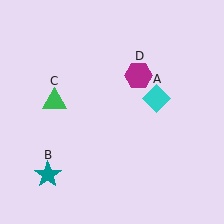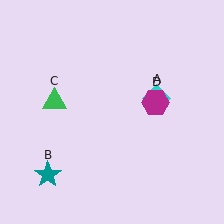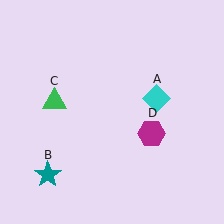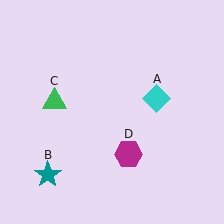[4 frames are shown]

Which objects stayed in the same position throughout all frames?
Cyan diamond (object A) and teal star (object B) and green triangle (object C) remained stationary.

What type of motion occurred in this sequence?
The magenta hexagon (object D) rotated clockwise around the center of the scene.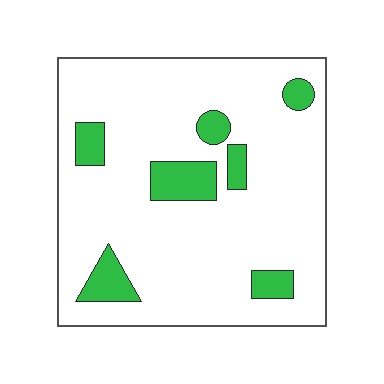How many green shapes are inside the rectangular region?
7.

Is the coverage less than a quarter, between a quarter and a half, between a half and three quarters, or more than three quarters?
Less than a quarter.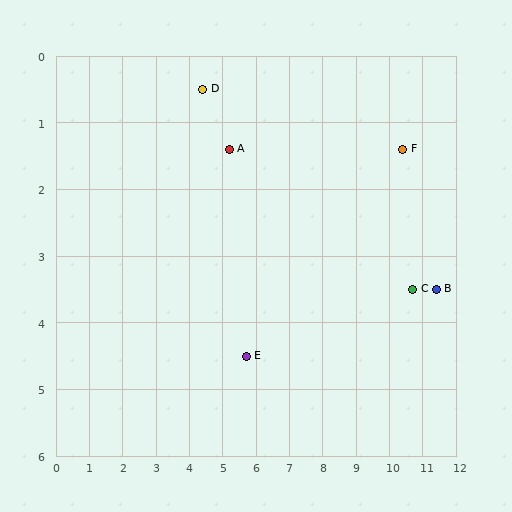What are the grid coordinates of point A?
Point A is at approximately (5.2, 1.4).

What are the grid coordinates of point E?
Point E is at approximately (5.7, 4.5).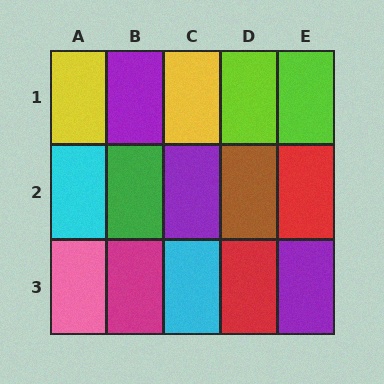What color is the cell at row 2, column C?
Purple.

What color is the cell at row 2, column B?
Green.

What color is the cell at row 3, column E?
Purple.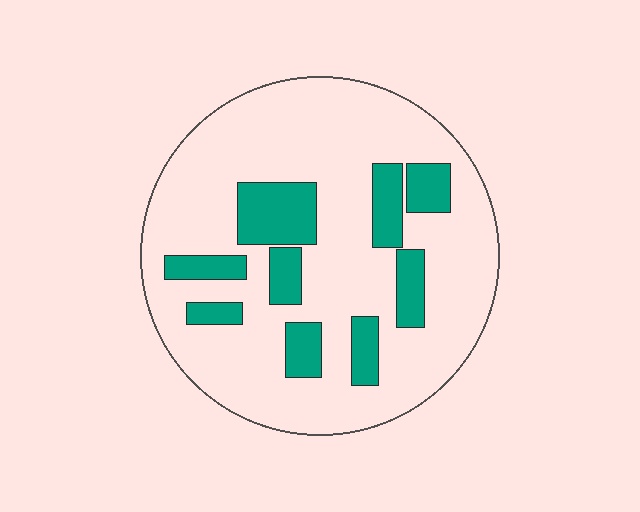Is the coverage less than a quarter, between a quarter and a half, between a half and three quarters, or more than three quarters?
Less than a quarter.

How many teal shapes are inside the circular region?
9.